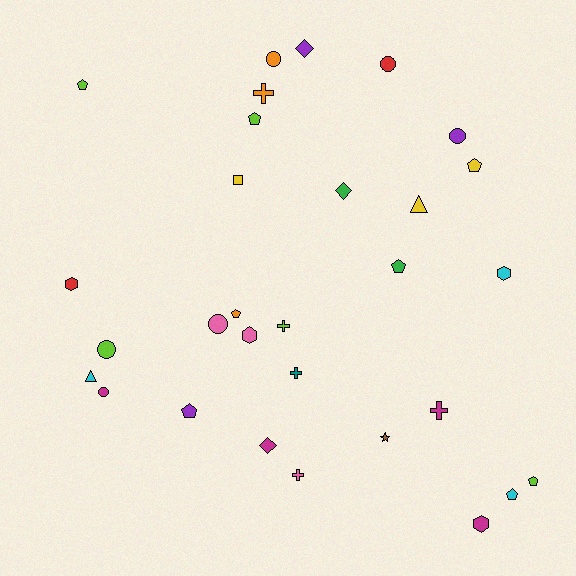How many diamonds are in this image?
There are 3 diamonds.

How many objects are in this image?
There are 30 objects.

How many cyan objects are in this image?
There are 3 cyan objects.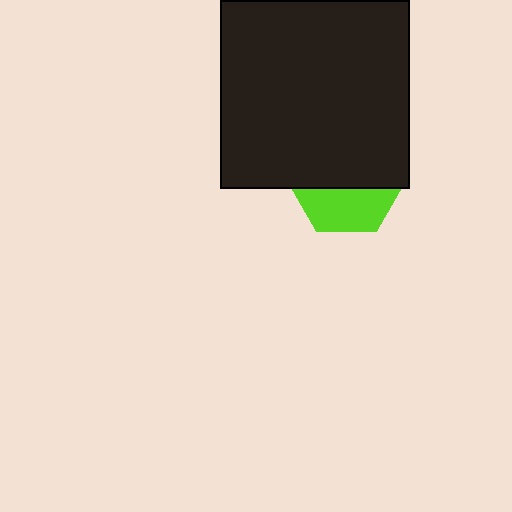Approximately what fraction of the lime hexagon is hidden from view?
Roughly 62% of the lime hexagon is hidden behind the black square.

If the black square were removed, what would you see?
You would see the complete lime hexagon.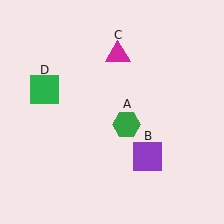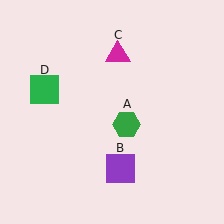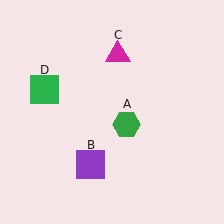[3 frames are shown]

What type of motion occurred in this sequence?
The purple square (object B) rotated clockwise around the center of the scene.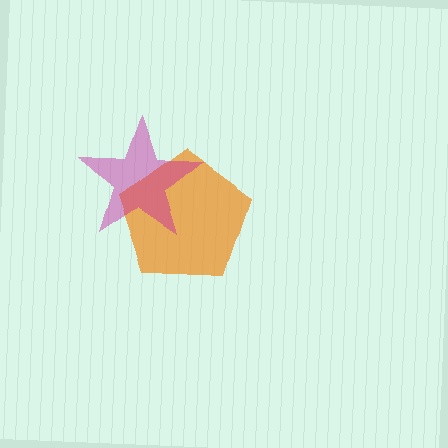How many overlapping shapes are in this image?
There are 2 overlapping shapes in the image.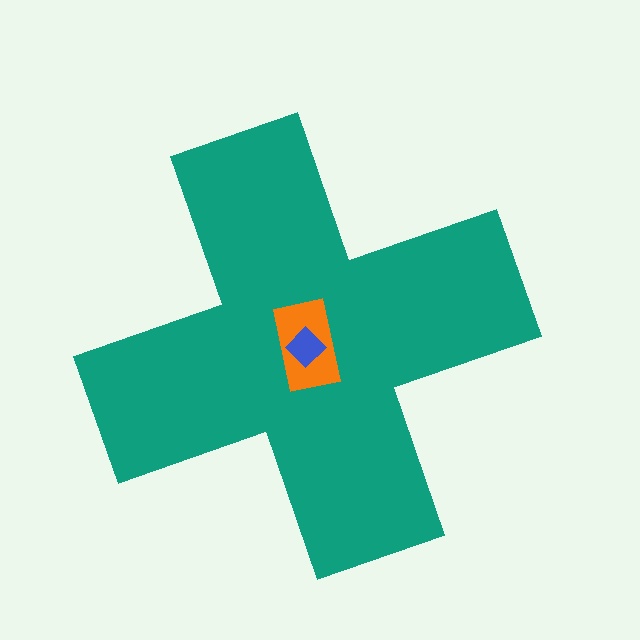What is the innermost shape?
The blue diamond.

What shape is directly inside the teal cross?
The orange rectangle.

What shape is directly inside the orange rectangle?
The blue diamond.